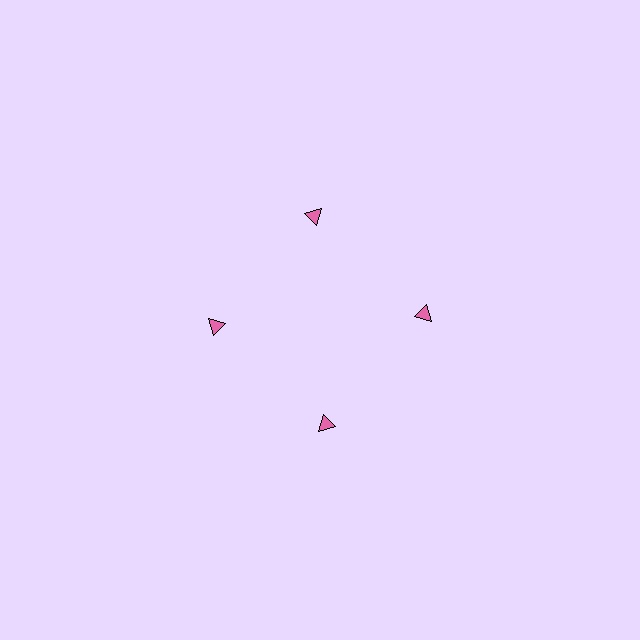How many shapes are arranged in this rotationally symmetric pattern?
There are 4 shapes, arranged in 4 groups of 1.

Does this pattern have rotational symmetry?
Yes, this pattern has 4-fold rotational symmetry. It looks the same after rotating 90 degrees around the center.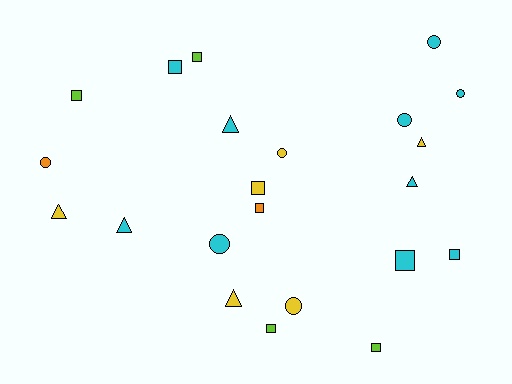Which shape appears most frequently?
Square, with 9 objects.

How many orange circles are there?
There is 1 orange circle.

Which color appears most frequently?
Cyan, with 10 objects.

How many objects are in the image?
There are 22 objects.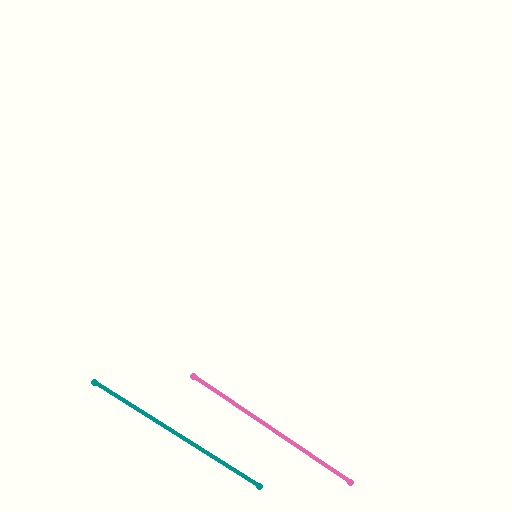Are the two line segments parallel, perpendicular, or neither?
Parallel — their directions differ by only 2.0°.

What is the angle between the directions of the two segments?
Approximately 2 degrees.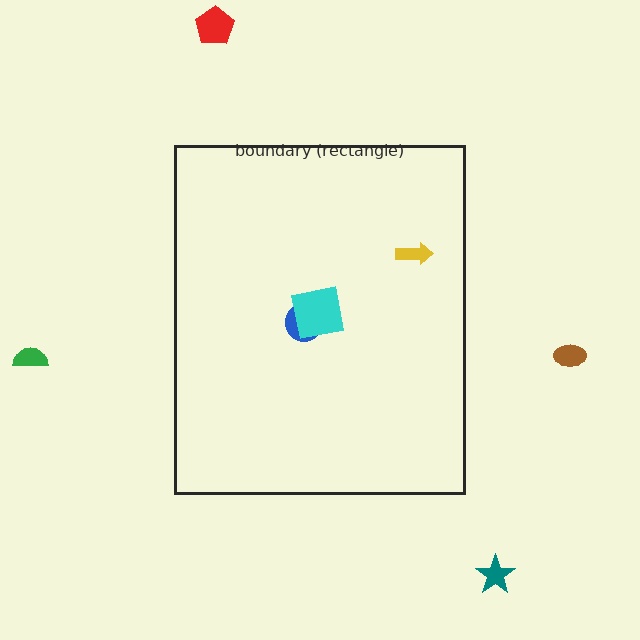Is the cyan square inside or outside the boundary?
Inside.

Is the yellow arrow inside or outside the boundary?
Inside.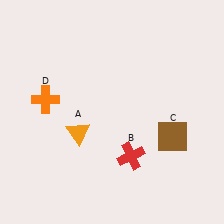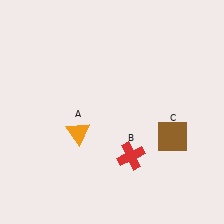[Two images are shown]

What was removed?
The orange cross (D) was removed in Image 2.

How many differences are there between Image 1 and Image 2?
There is 1 difference between the two images.